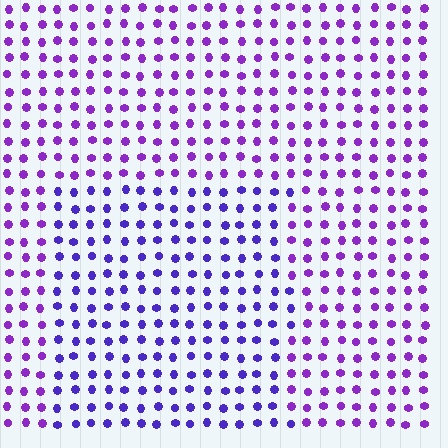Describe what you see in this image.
The image is filled with small purple elements in a uniform arrangement. A rectangle-shaped region is visible where the elements are tinted to a slightly different hue, forming a subtle color boundary.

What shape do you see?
I see a rectangle.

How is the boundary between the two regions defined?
The boundary is defined purely by a slight shift in hue (about 26 degrees). Spacing, size, and orientation are identical on both sides.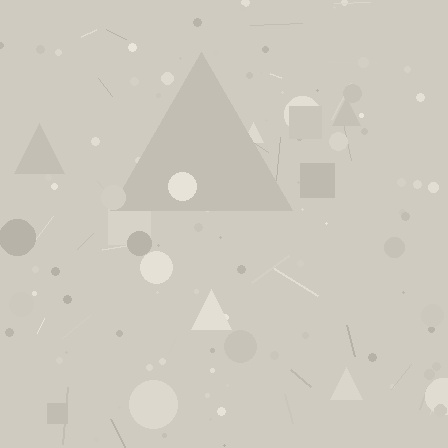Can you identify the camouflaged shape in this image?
The camouflaged shape is a triangle.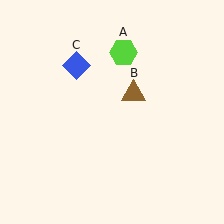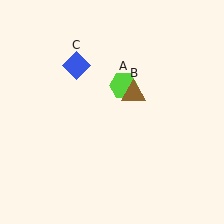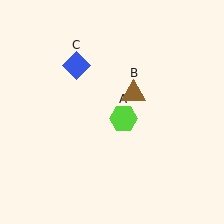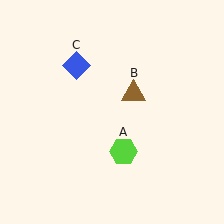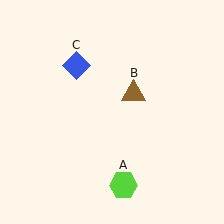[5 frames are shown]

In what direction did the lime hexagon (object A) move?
The lime hexagon (object A) moved down.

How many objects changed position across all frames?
1 object changed position: lime hexagon (object A).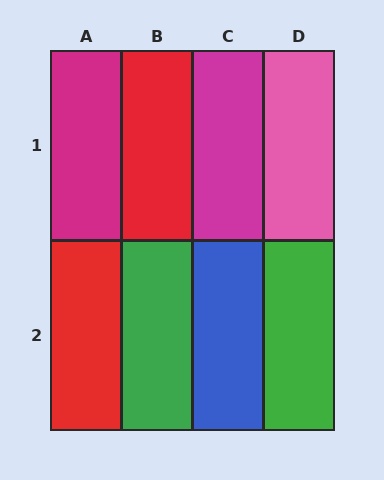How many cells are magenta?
2 cells are magenta.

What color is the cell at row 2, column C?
Blue.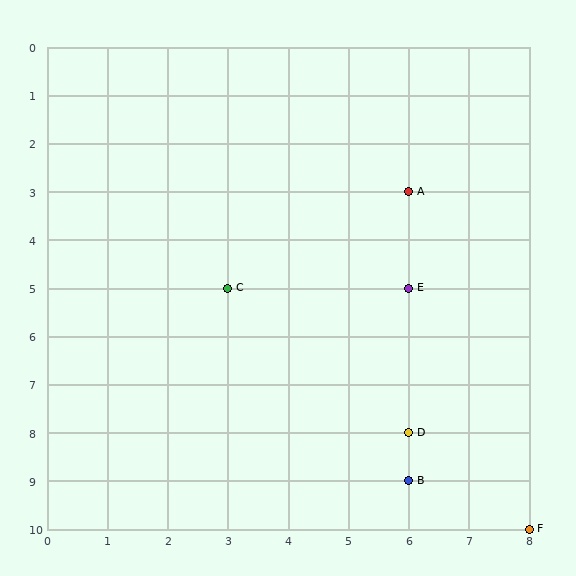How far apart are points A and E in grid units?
Points A and E are 2 rows apart.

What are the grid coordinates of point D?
Point D is at grid coordinates (6, 8).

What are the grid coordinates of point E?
Point E is at grid coordinates (6, 5).